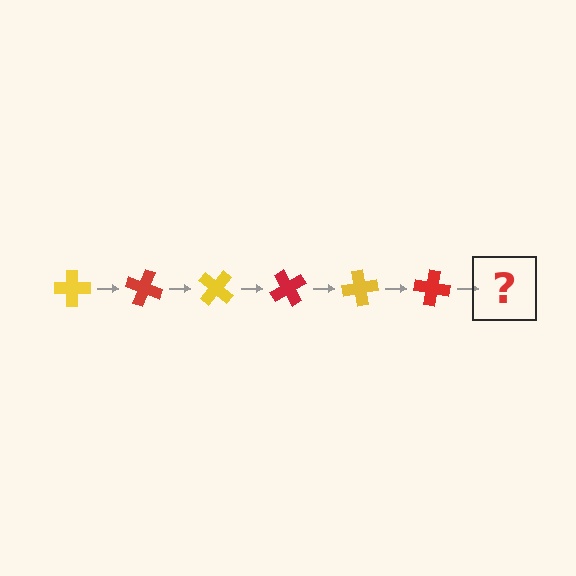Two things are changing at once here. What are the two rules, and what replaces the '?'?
The two rules are that it rotates 20 degrees each step and the color cycles through yellow and red. The '?' should be a yellow cross, rotated 120 degrees from the start.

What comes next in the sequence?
The next element should be a yellow cross, rotated 120 degrees from the start.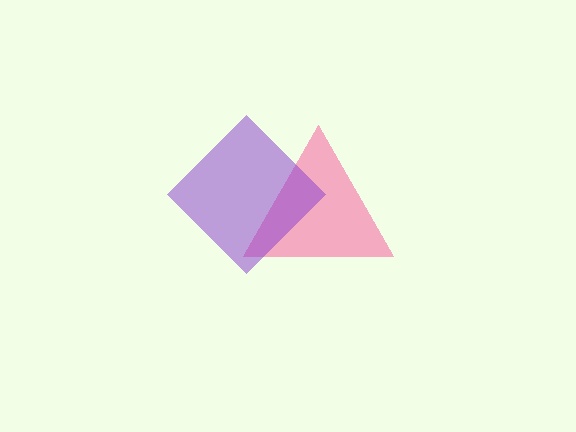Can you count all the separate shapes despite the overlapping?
Yes, there are 2 separate shapes.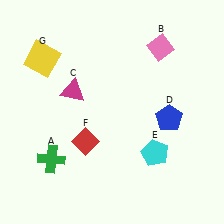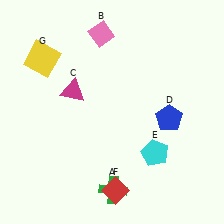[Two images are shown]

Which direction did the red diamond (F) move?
The red diamond (F) moved down.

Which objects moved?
The objects that moved are: the green cross (A), the pink diamond (B), the red diamond (F).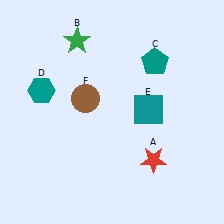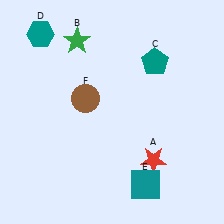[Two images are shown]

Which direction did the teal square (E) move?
The teal square (E) moved down.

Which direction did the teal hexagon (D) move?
The teal hexagon (D) moved up.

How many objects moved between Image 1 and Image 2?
2 objects moved between the two images.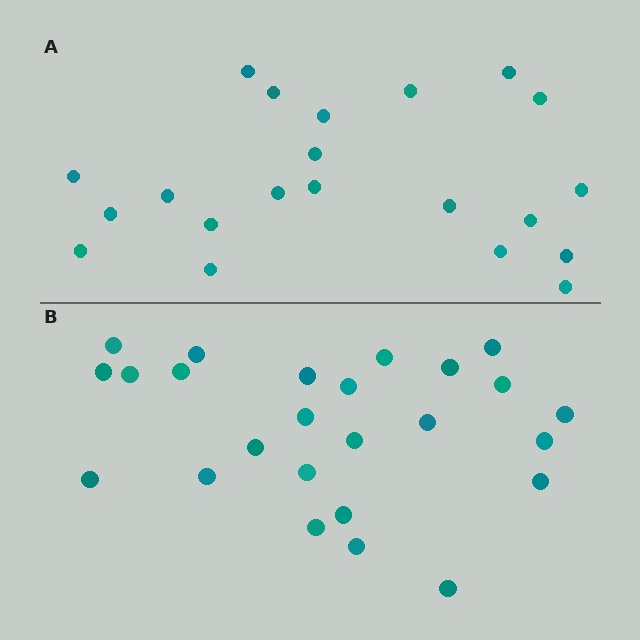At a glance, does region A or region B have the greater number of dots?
Region B (the bottom region) has more dots.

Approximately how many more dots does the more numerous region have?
Region B has about 4 more dots than region A.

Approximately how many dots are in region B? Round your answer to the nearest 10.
About 20 dots. (The exact count is 25, which rounds to 20.)